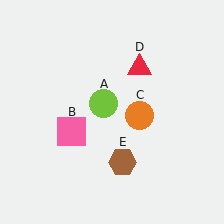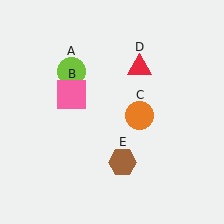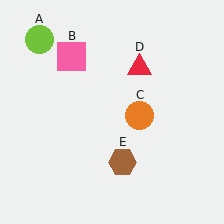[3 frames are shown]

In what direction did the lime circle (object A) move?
The lime circle (object A) moved up and to the left.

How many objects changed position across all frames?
2 objects changed position: lime circle (object A), pink square (object B).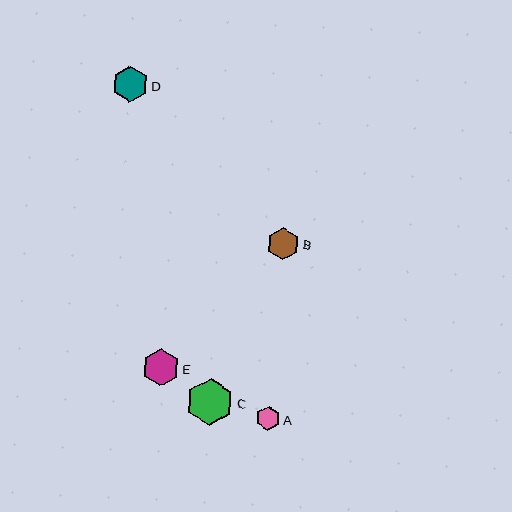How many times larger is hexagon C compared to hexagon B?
Hexagon C is approximately 1.4 times the size of hexagon B.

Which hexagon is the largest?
Hexagon C is the largest with a size of approximately 47 pixels.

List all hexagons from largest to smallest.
From largest to smallest: C, E, D, B, A.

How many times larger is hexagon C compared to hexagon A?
Hexagon C is approximately 2.0 times the size of hexagon A.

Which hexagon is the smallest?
Hexagon A is the smallest with a size of approximately 24 pixels.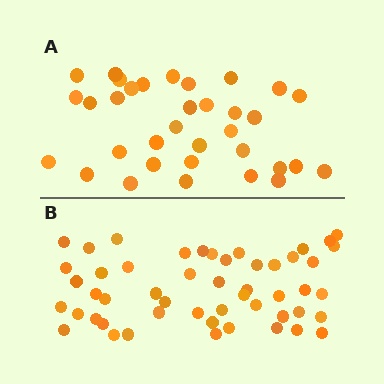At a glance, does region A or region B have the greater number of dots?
Region B (the bottom region) has more dots.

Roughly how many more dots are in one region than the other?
Region B has approximately 15 more dots than region A.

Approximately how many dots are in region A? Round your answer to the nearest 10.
About 30 dots. (The exact count is 34, which rounds to 30.)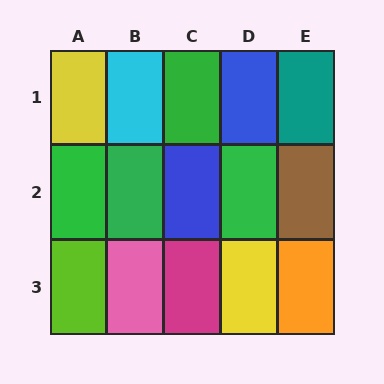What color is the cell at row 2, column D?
Green.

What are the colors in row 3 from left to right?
Lime, pink, magenta, yellow, orange.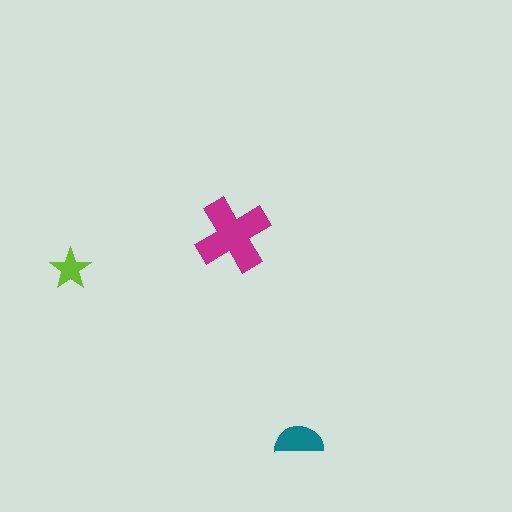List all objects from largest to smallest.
The magenta cross, the teal semicircle, the lime star.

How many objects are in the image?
There are 3 objects in the image.